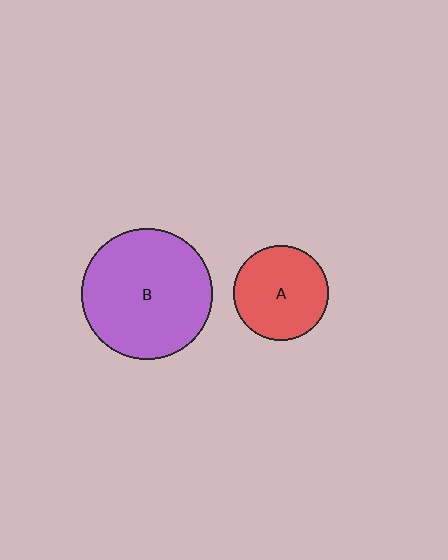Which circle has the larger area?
Circle B (purple).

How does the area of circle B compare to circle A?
Approximately 1.9 times.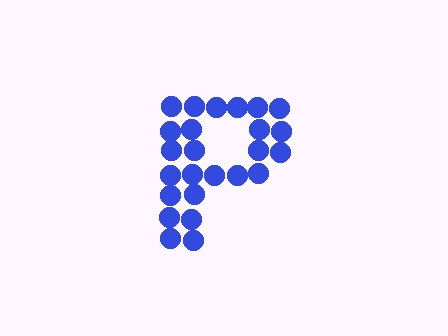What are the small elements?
The small elements are circles.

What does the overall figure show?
The overall figure shows the letter P.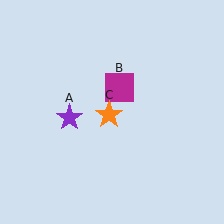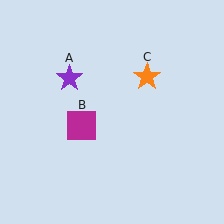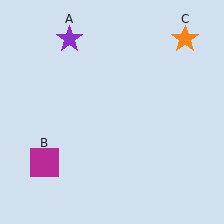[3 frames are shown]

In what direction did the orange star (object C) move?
The orange star (object C) moved up and to the right.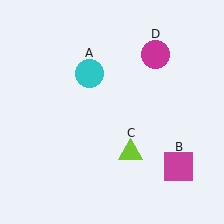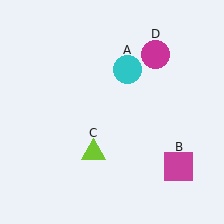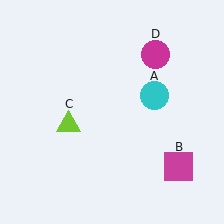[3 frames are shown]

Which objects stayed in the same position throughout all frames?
Magenta square (object B) and magenta circle (object D) remained stationary.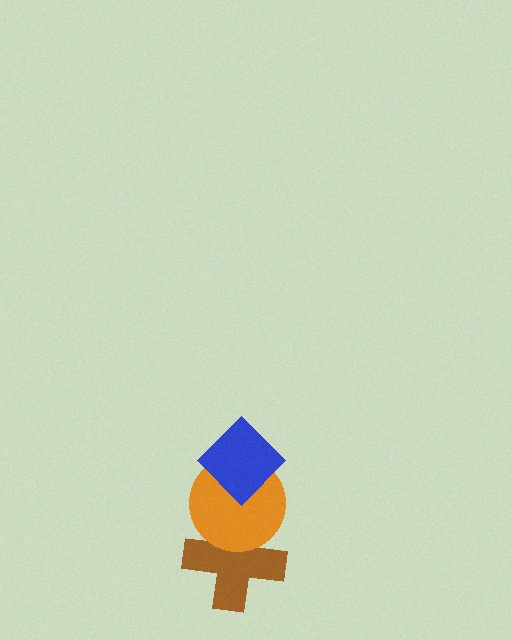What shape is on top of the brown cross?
The orange circle is on top of the brown cross.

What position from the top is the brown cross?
The brown cross is 3rd from the top.